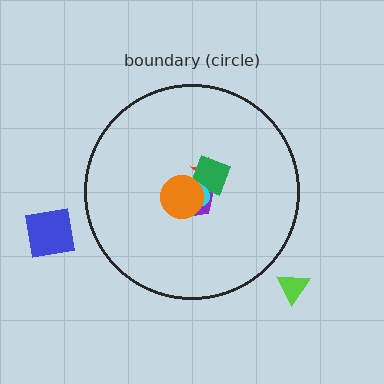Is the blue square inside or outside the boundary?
Outside.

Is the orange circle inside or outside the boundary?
Inside.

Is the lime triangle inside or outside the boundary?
Outside.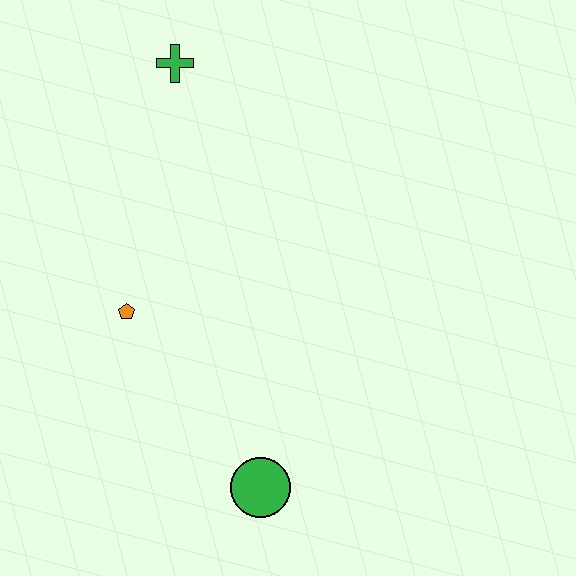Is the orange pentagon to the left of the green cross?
Yes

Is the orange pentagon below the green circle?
No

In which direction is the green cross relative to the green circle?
The green cross is above the green circle.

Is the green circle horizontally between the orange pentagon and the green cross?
No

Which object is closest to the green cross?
The orange pentagon is closest to the green cross.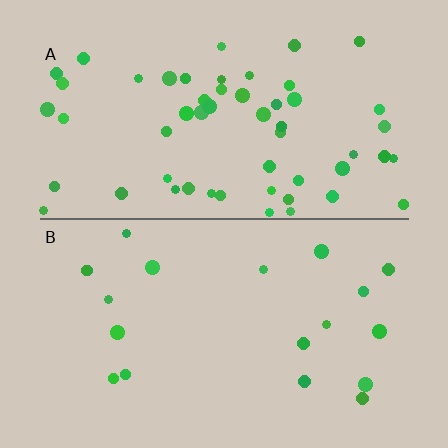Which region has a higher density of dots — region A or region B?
A (the top).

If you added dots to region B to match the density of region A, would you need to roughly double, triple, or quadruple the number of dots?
Approximately triple.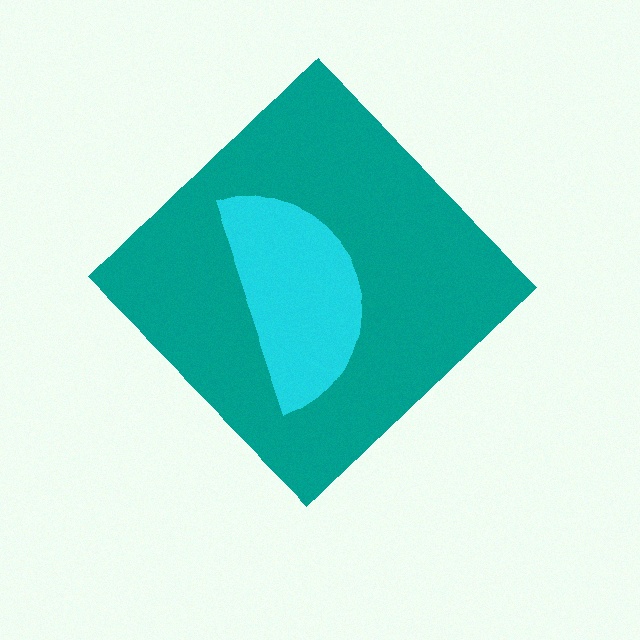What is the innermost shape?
The cyan semicircle.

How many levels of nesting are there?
2.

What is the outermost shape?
The teal diamond.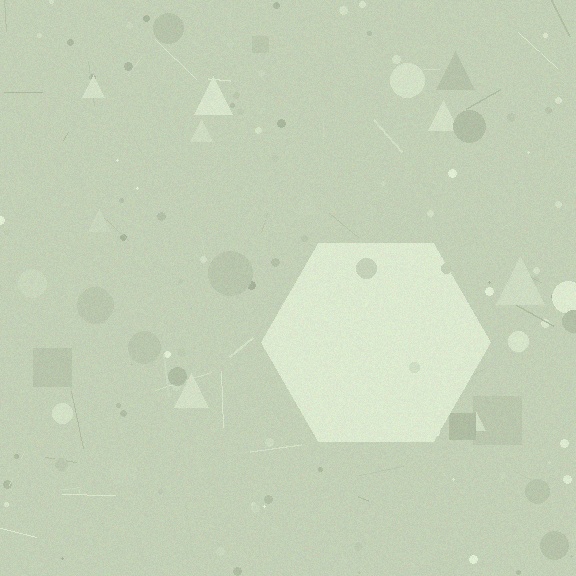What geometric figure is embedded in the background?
A hexagon is embedded in the background.